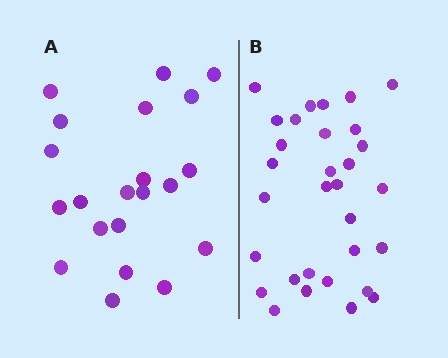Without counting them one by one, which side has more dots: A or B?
Region B (the right region) has more dots.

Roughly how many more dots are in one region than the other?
Region B has roughly 10 or so more dots than region A.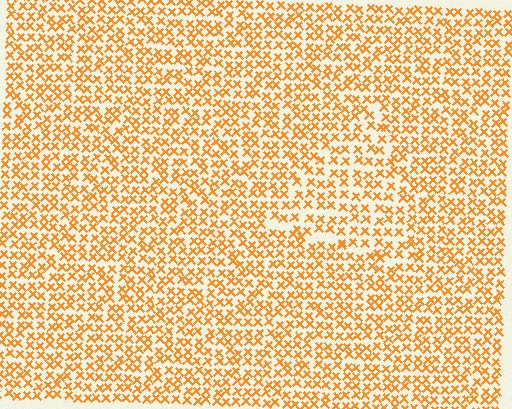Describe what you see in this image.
The image contains small orange elements arranged at two different densities. A triangle-shaped region is visible where the elements are less densely packed than the surrounding area.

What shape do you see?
I see a triangle.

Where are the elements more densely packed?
The elements are more densely packed outside the triangle boundary.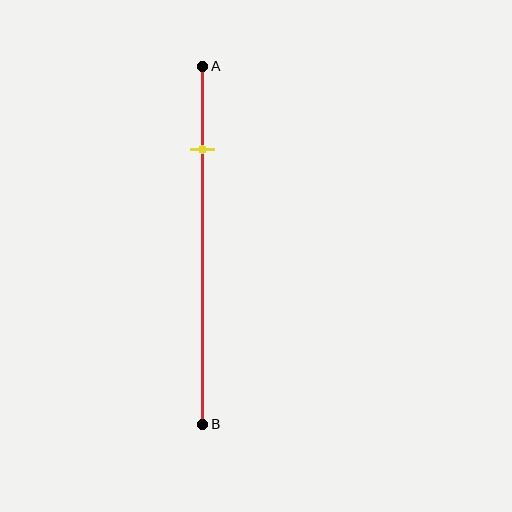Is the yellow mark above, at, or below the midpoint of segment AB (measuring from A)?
The yellow mark is above the midpoint of segment AB.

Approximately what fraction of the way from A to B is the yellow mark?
The yellow mark is approximately 25% of the way from A to B.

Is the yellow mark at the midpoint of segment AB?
No, the mark is at about 25% from A, not at the 50% midpoint.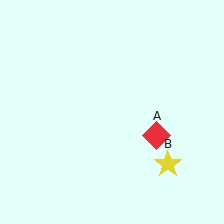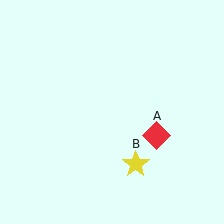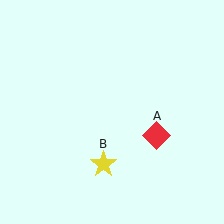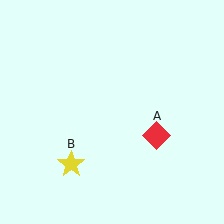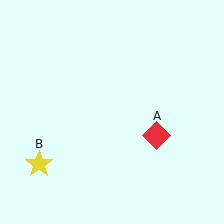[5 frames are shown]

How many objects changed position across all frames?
1 object changed position: yellow star (object B).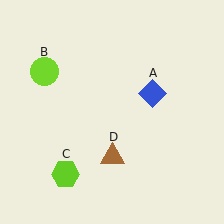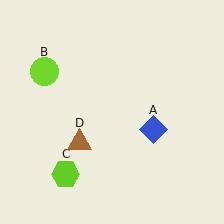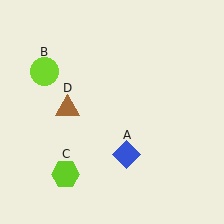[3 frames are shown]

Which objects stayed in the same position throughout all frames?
Lime circle (object B) and lime hexagon (object C) remained stationary.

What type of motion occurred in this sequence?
The blue diamond (object A), brown triangle (object D) rotated clockwise around the center of the scene.